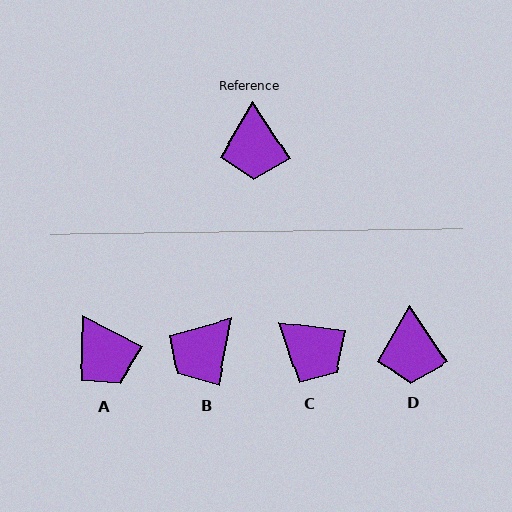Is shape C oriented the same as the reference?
No, it is off by about 49 degrees.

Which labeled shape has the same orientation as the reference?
D.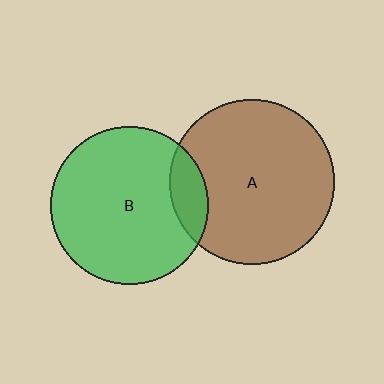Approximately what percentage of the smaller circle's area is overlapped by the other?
Approximately 15%.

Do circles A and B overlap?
Yes.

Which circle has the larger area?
Circle A (brown).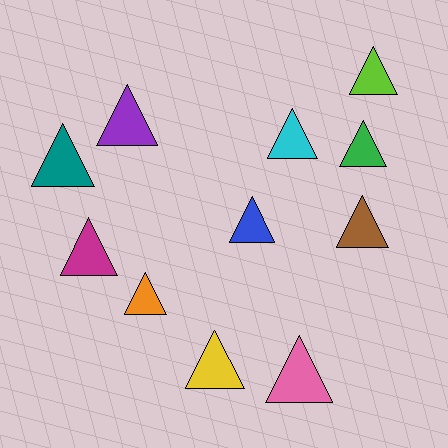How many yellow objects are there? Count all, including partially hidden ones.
There is 1 yellow object.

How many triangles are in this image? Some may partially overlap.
There are 11 triangles.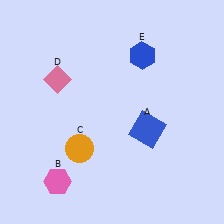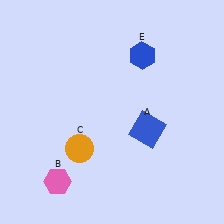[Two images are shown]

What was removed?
The pink diamond (D) was removed in Image 2.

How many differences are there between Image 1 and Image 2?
There is 1 difference between the two images.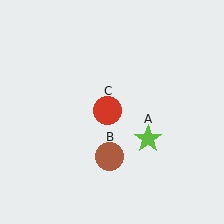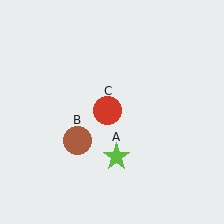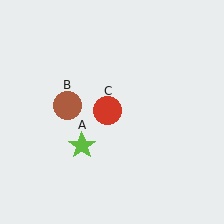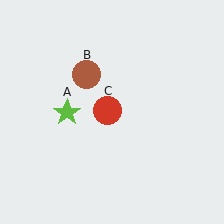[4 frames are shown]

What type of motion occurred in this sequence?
The lime star (object A), brown circle (object B) rotated clockwise around the center of the scene.